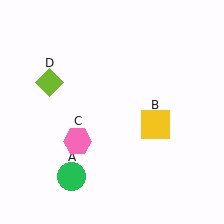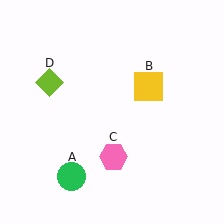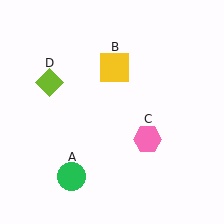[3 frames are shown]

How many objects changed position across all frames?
2 objects changed position: yellow square (object B), pink hexagon (object C).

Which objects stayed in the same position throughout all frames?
Green circle (object A) and lime diamond (object D) remained stationary.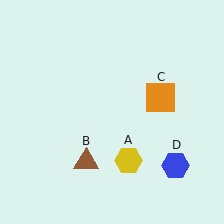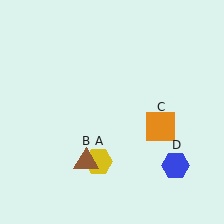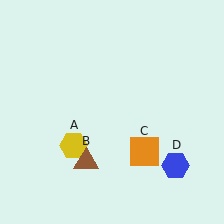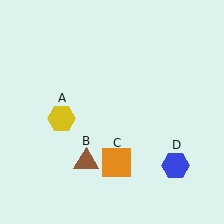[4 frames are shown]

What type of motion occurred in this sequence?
The yellow hexagon (object A), orange square (object C) rotated clockwise around the center of the scene.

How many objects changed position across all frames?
2 objects changed position: yellow hexagon (object A), orange square (object C).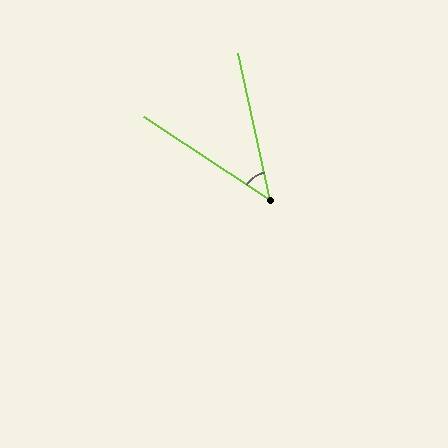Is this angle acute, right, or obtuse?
It is acute.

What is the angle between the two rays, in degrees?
Approximately 44 degrees.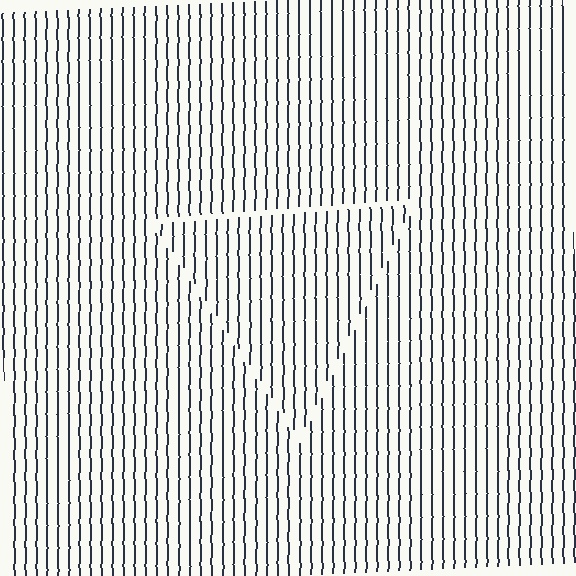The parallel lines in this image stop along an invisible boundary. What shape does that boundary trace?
An illusory triangle. The interior of the shape contains the same grating, shifted by half a period — the contour is defined by the phase discontinuity where line-ends from the inner and outer gratings abut.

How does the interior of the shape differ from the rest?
The interior of the shape contains the same grating, shifted by half a period — the contour is defined by the phase discontinuity where line-ends from the inner and outer gratings abut.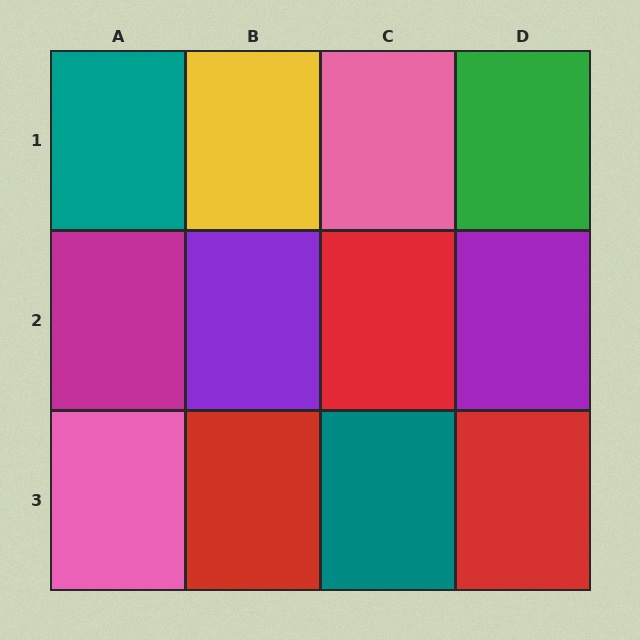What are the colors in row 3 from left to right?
Pink, red, teal, red.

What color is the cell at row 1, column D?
Green.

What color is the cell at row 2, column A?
Magenta.